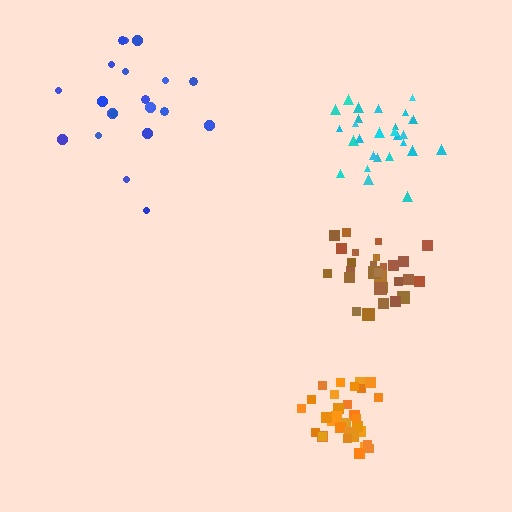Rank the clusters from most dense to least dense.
orange, brown, cyan, blue.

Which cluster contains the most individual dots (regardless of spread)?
Orange (33).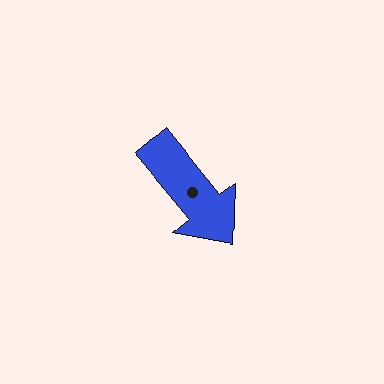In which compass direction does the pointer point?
Southeast.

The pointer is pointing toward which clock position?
Roughly 5 o'clock.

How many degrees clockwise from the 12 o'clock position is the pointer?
Approximately 141 degrees.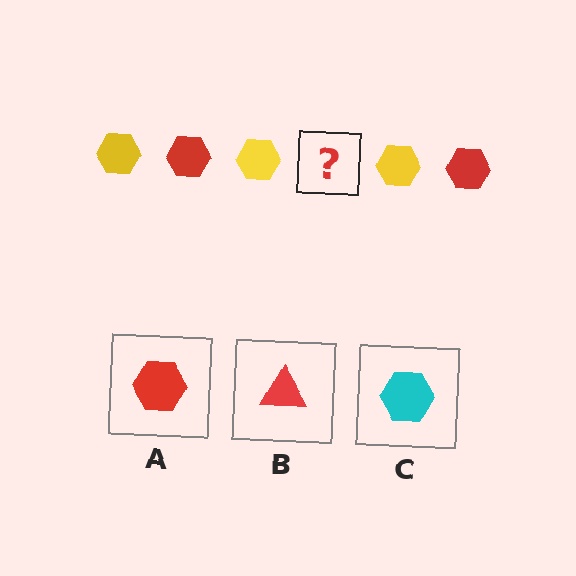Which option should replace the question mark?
Option A.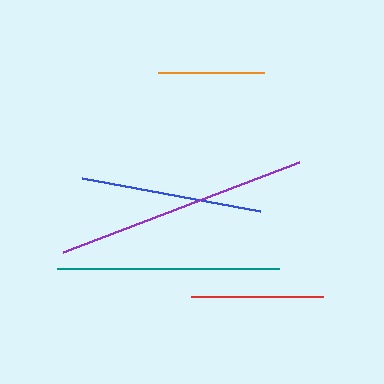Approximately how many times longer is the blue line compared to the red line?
The blue line is approximately 1.4 times the length of the red line.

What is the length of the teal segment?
The teal segment is approximately 222 pixels long.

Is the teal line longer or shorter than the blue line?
The teal line is longer than the blue line.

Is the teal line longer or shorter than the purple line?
The purple line is longer than the teal line.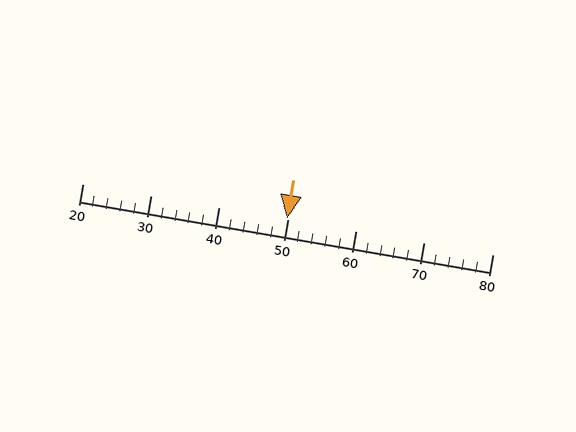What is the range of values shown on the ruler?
The ruler shows values from 20 to 80.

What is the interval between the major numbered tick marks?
The major tick marks are spaced 10 units apart.